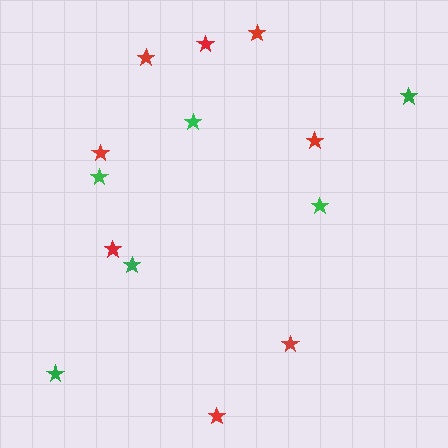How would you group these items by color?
There are 2 groups: one group of red stars (8) and one group of green stars (6).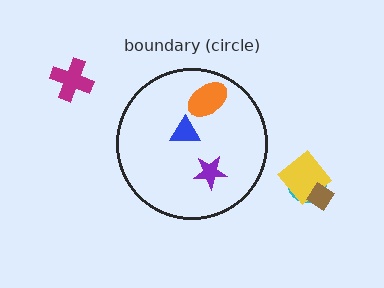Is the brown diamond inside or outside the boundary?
Outside.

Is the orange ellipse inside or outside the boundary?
Inside.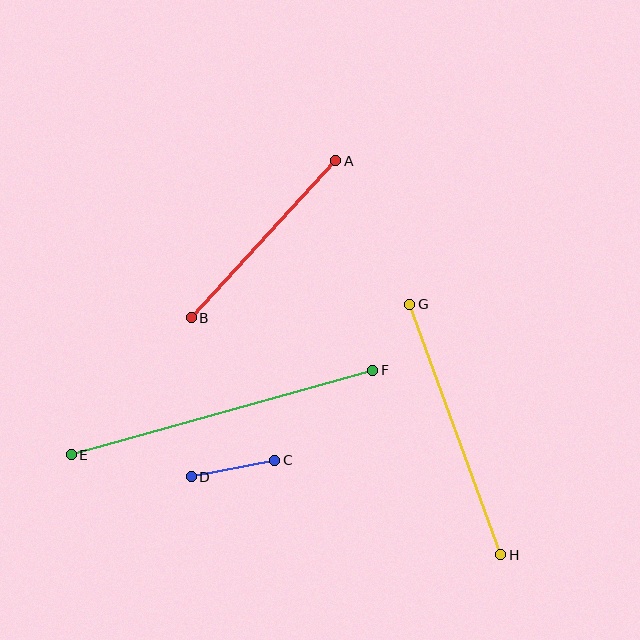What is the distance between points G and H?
The distance is approximately 266 pixels.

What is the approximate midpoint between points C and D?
The midpoint is at approximately (233, 468) pixels.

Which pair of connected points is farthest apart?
Points E and F are farthest apart.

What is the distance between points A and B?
The distance is approximately 213 pixels.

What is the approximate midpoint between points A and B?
The midpoint is at approximately (263, 239) pixels.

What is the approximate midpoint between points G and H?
The midpoint is at approximately (455, 429) pixels.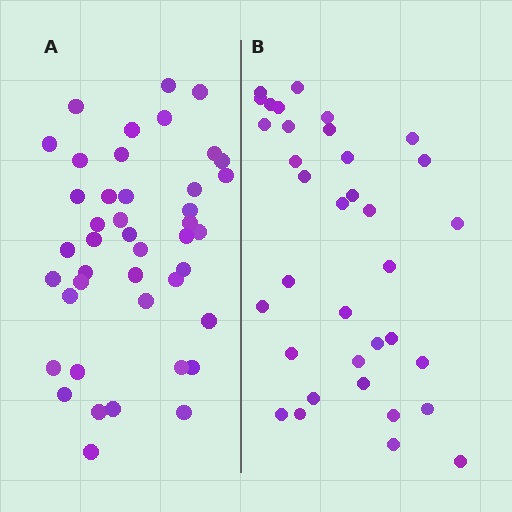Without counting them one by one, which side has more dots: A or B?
Region A (the left region) has more dots.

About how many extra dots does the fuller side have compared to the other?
Region A has roughly 8 or so more dots than region B.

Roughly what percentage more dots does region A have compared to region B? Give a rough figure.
About 25% more.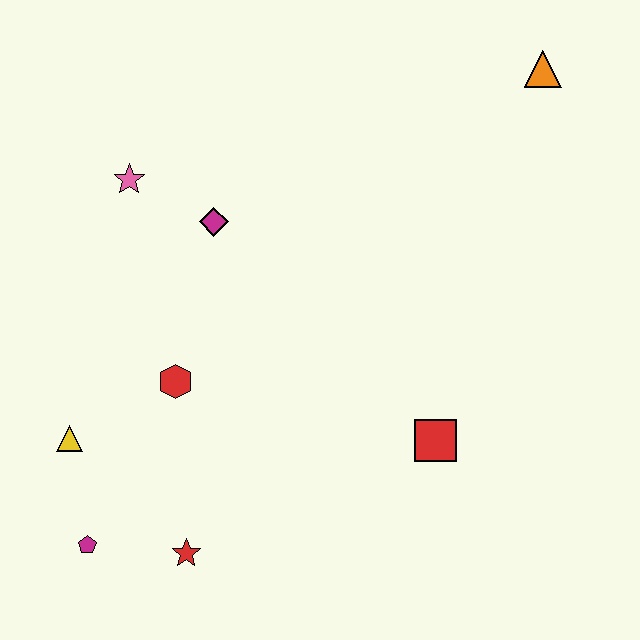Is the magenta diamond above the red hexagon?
Yes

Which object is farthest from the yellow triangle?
The orange triangle is farthest from the yellow triangle.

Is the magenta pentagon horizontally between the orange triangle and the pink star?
No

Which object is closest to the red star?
The magenta pentagon is closest to the red star.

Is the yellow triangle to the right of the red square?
No